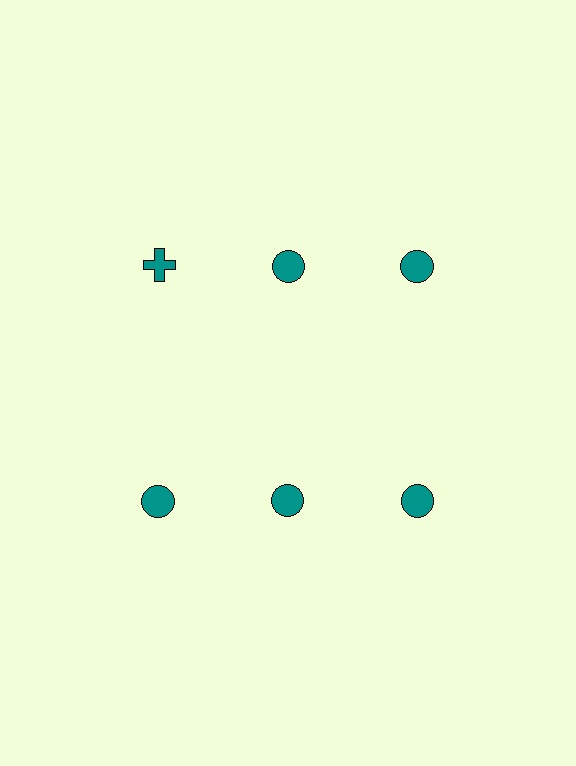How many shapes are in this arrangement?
There are 6 shapes arranged in a grid pattern.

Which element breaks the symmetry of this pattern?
The teal cross in the top row, leftmost column breaks the symmetry. All other shapes are teal circles.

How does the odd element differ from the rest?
It has a different shape: cross instead of circle.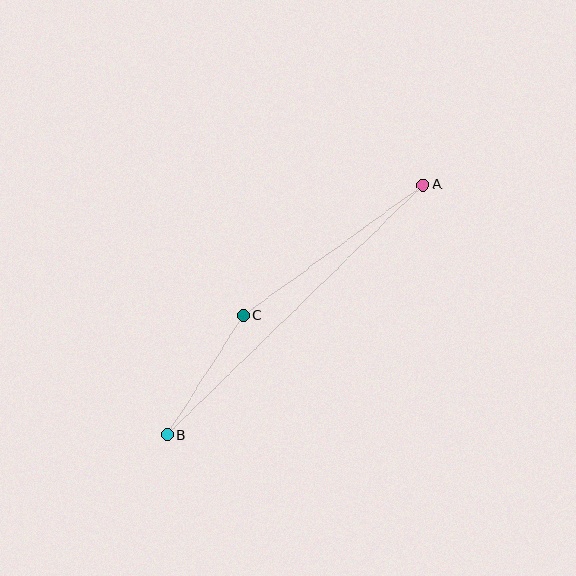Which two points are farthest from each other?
Points A and B are farthest from each other.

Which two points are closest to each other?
Points B and C are closest to each other.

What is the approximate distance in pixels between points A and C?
The distance between A and C is approximately 223 pixels.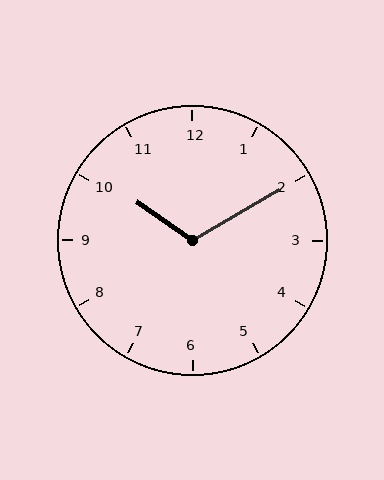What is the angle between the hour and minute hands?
Approximately 115 degrees.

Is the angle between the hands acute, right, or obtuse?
It is obtuse.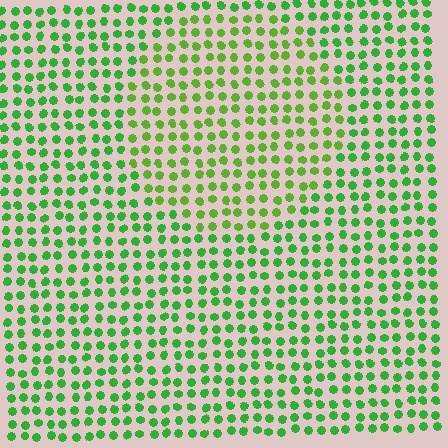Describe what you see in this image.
The image is filled with small green elements in a uniform arrangement. A circle-shaped region is visible where the elements are tinted to a slightly different hue, forming a subtle color boundary.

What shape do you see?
I see a circle.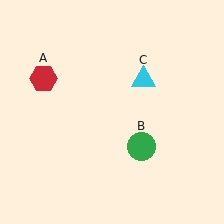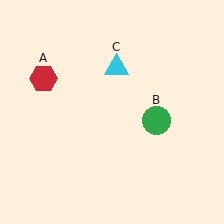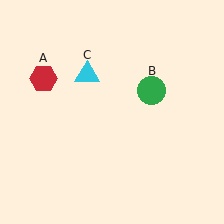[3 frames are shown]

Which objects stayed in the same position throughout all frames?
Red hexagon (object A) remained stationary.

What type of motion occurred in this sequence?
The green circle (object B), cyan triangle (object C) rotated counterclockwise around the center of the scene.